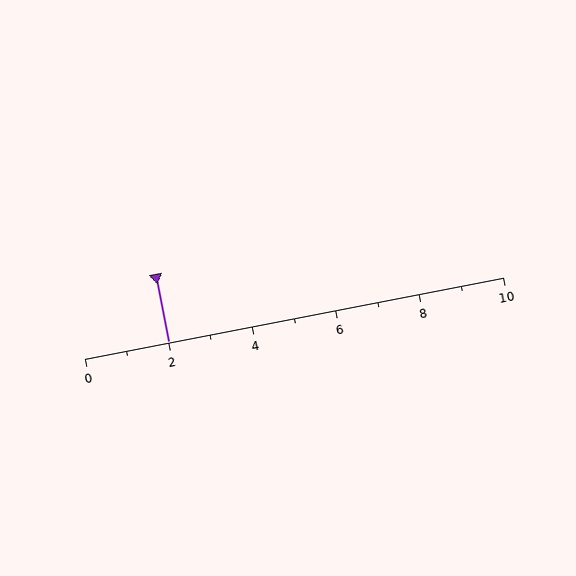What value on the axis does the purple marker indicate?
The marker indicates approximately 2.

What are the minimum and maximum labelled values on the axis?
The axis runs from 0 to 10.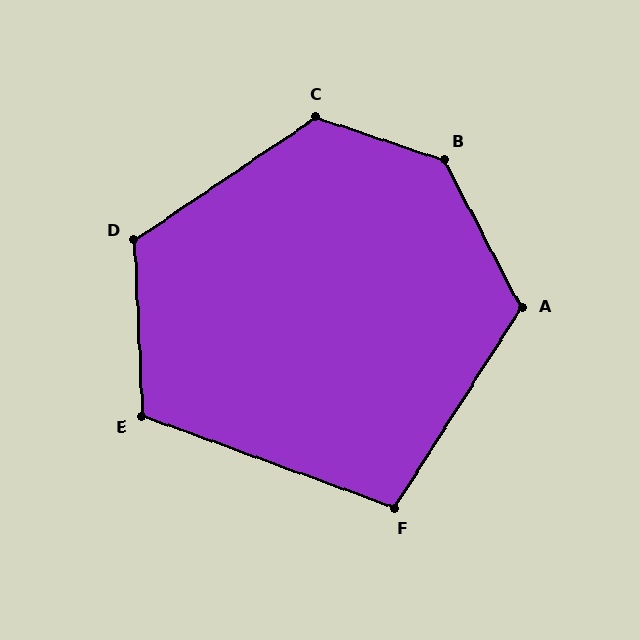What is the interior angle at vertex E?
Approximately 113 degrees (obtuse).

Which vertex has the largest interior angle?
B, at approximately 136 degrees.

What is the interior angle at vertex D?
Approximately 121 degrees (obtuse).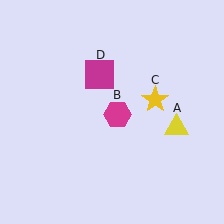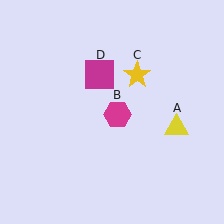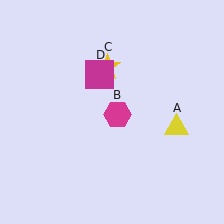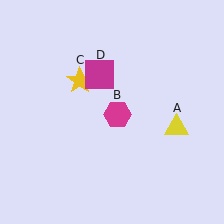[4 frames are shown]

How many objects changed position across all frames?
1 object changed position: yellow star (object C).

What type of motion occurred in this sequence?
The yellow star (object C) rotated counterclockwise around the center of the scene.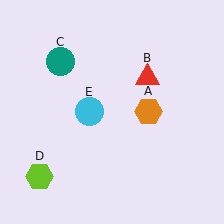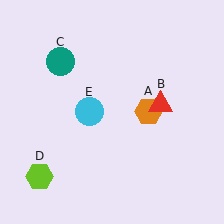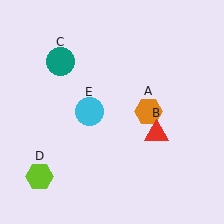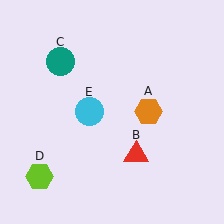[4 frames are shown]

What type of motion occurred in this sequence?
The red triangle (object B) rotated clockwise around the center of the scene.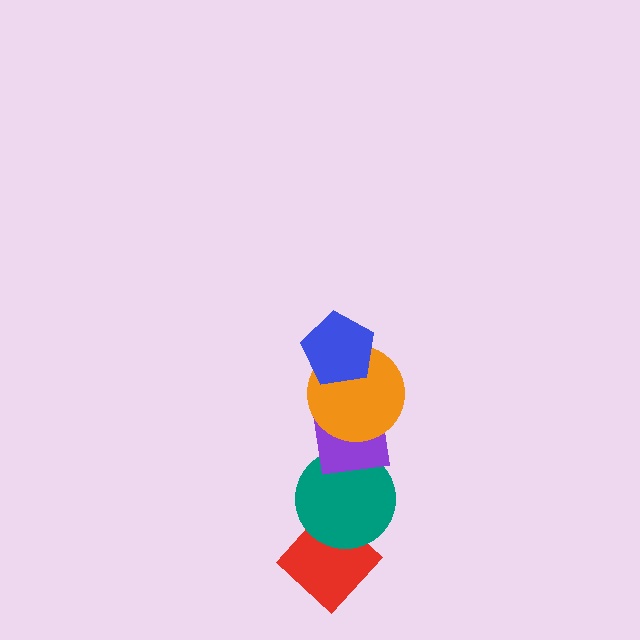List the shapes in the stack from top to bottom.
From top to bottom: the blue pentagon, the orange circle, the purple square, the teal circle, the red diamond.